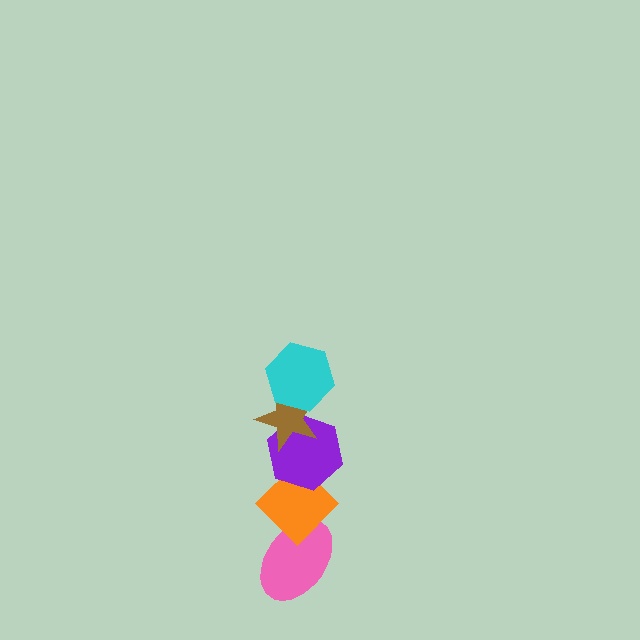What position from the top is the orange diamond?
The orange diamond is 4th from the top.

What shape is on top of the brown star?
The cyan hexagon is on top of the brown star.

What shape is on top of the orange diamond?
The purple hexagon is on top of the orange diamond.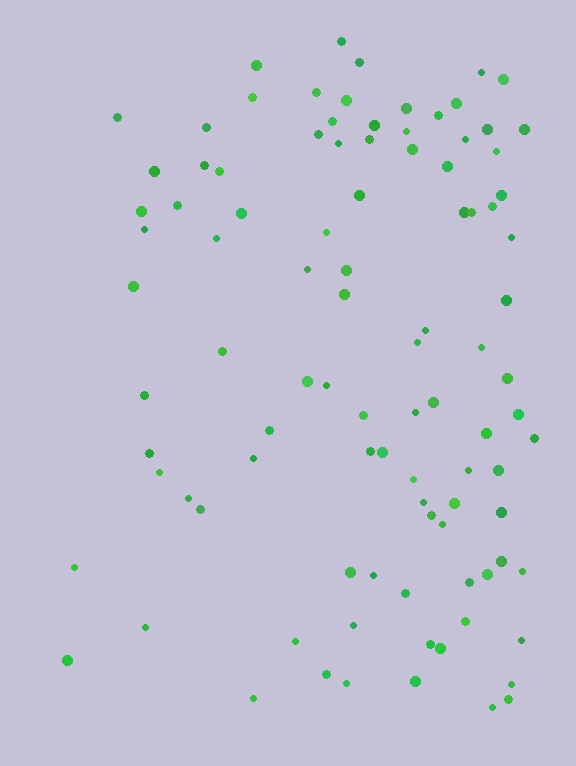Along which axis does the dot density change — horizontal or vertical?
Horizontal.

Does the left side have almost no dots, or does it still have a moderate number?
Still a moderate number, just noticeably fewer than the right.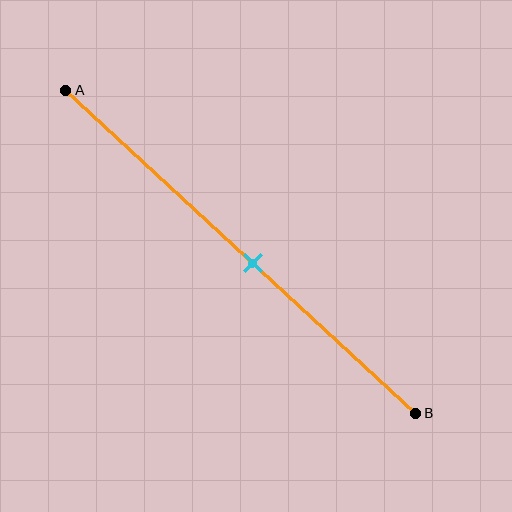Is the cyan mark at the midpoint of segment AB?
No, the mark is at about 55% from A, not at the 50% midpoint.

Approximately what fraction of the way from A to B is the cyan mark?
The cyan mark is approximately 55% of the way from A to B.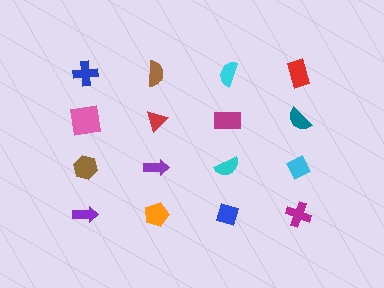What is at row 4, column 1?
A purple arrow.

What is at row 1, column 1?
A blue cross.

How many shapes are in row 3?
4 shapes.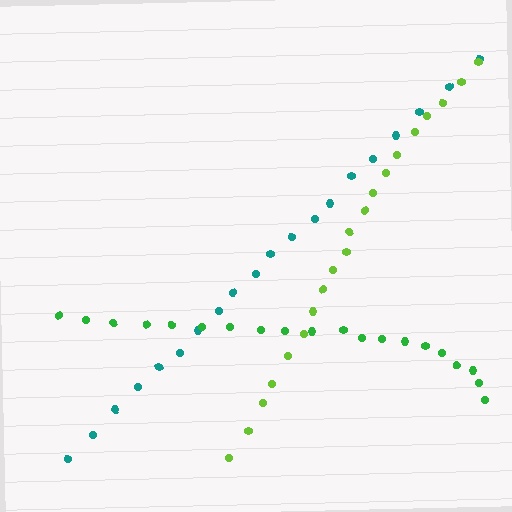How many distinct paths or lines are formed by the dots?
There are 3 distinct paths.